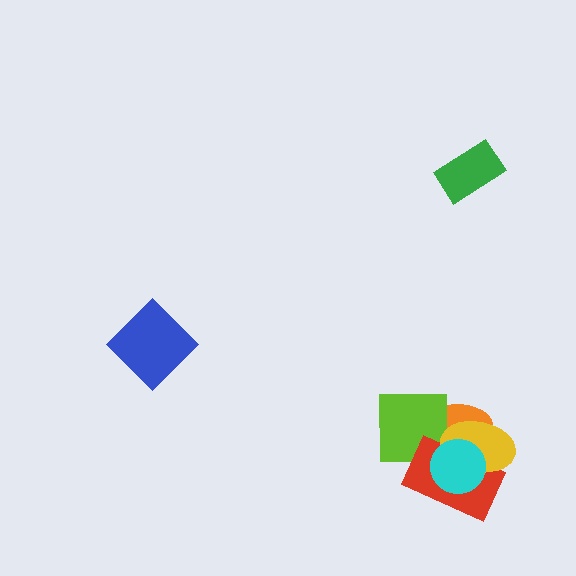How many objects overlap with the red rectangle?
4 objects overlap with the red rectangle.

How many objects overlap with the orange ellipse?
4 objects overlap with the orange ellipse.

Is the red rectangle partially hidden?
Yes, it is partially covered by another shape.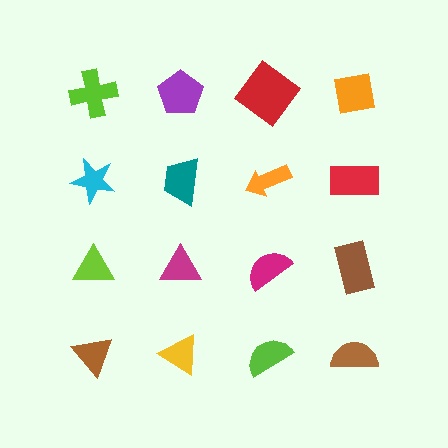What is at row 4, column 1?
A brown triangle.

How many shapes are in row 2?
4 shapes.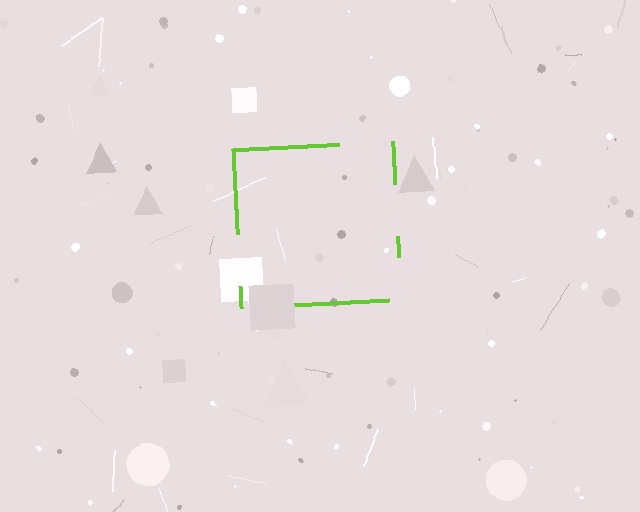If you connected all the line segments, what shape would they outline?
They would outline a square.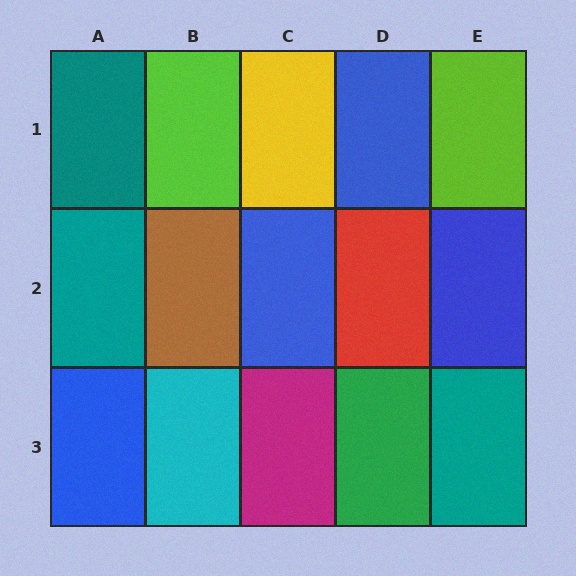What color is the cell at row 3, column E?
Teal.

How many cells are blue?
4 cells are blue.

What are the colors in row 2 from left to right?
Teal, brown, blue, red, blue.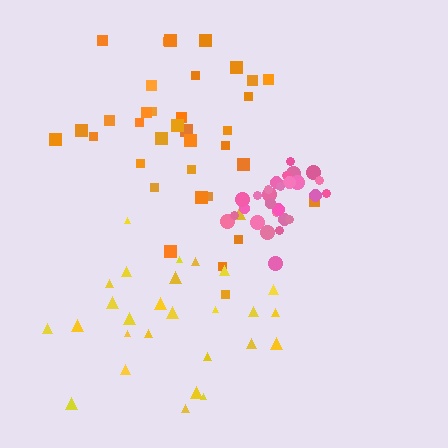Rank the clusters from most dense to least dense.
pink, orange, yellow.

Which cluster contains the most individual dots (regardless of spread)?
Orange (35).